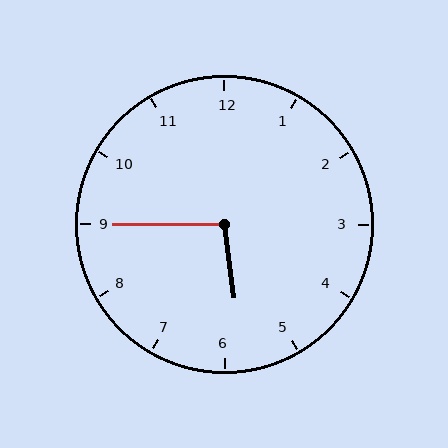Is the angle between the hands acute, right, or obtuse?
It is obtuse.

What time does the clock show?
5:45.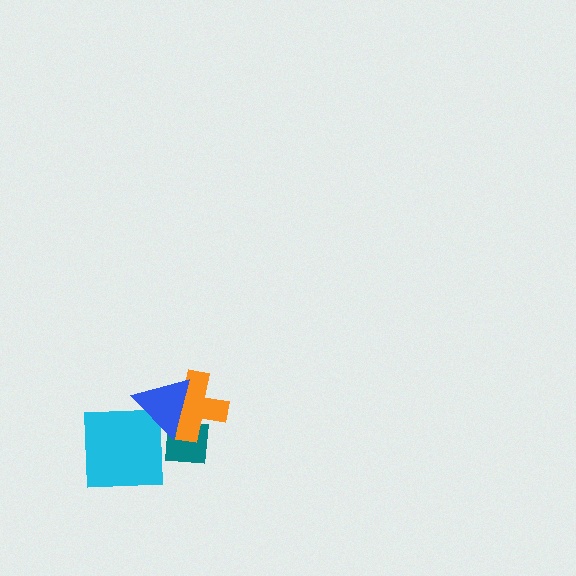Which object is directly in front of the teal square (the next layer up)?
The orange cross is directly in front of the teal square.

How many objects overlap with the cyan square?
1 object overlaps with the cyan square.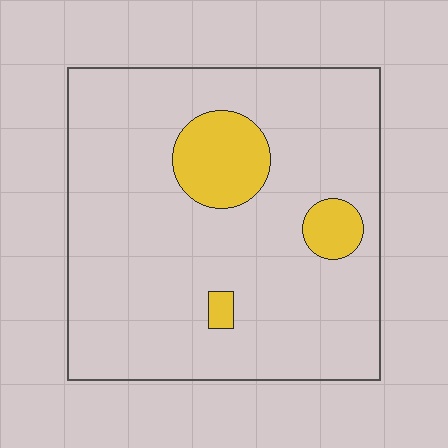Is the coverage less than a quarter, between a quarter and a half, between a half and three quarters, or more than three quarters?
Less than a quarter.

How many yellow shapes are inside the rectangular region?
3.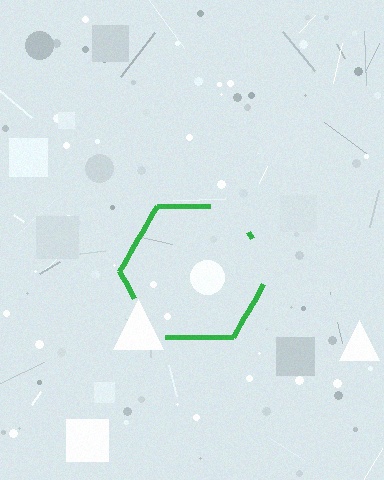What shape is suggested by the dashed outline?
The dashed outline suggests a hexagon.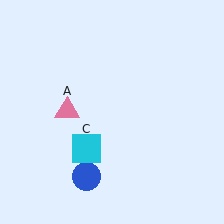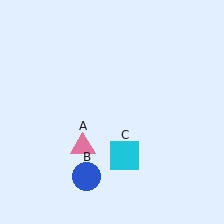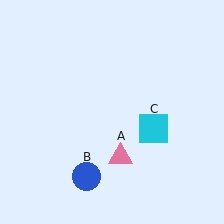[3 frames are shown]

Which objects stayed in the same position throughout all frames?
Blue circle (object B) remained stationary.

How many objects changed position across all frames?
2 objects changed position: pink triangle (object A), cyan square (object C).